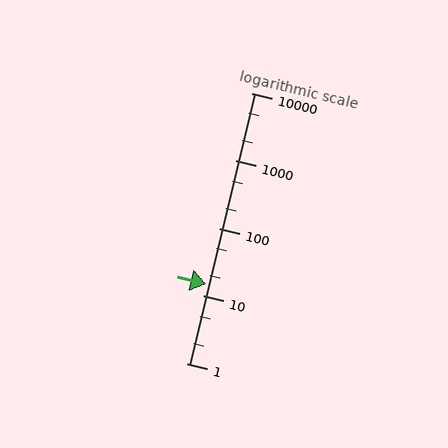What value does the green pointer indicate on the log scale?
The pointer indicates approximately 15.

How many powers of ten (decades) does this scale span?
The scale spans 4 decades, from 1 to 10000.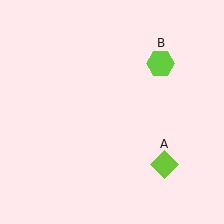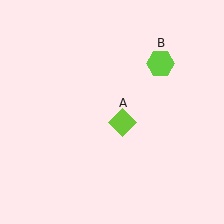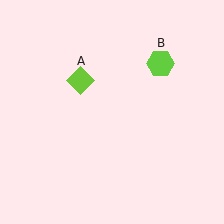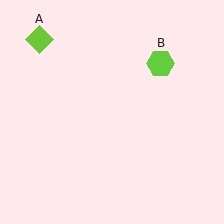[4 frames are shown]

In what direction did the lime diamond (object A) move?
The lime diamond (object A) moved up and to the left.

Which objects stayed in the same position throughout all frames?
Lime hexagon (object B) remained stationary.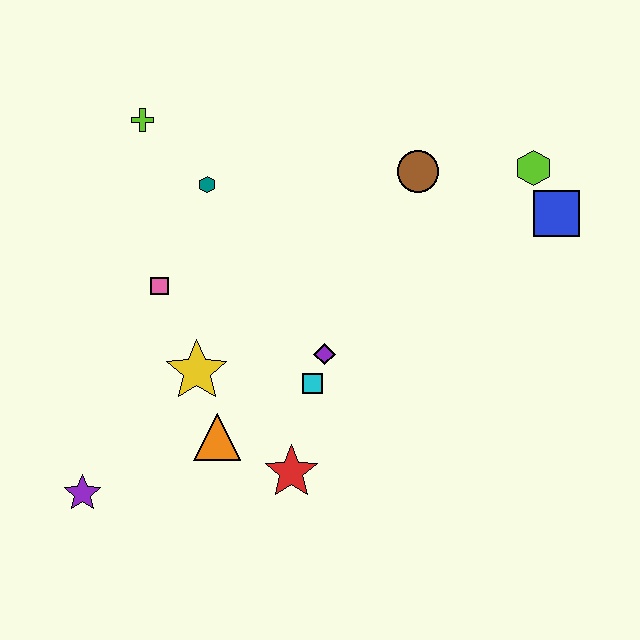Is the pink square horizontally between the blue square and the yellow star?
No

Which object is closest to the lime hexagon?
The blue square is closest to the lime hexagon.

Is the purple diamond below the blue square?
Yes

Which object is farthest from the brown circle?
The purple star is farthest from the brown circle.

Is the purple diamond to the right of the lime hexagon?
No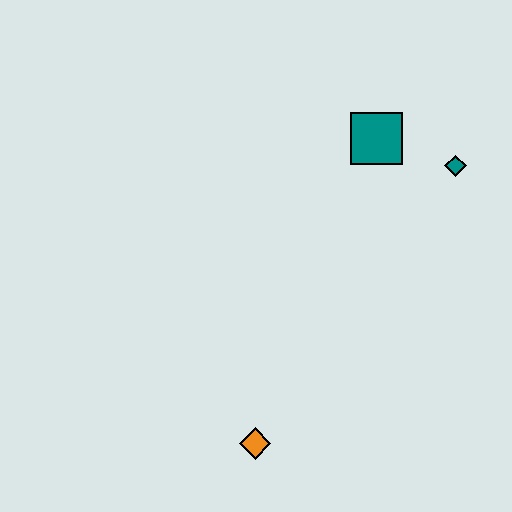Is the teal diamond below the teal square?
Yes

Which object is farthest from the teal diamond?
The orange diamond is farthest from the teal diamond.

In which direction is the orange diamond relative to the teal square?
The orange diamond is below the teal square.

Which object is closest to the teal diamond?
The teal square is closest to the teal diamond.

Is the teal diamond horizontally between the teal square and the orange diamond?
No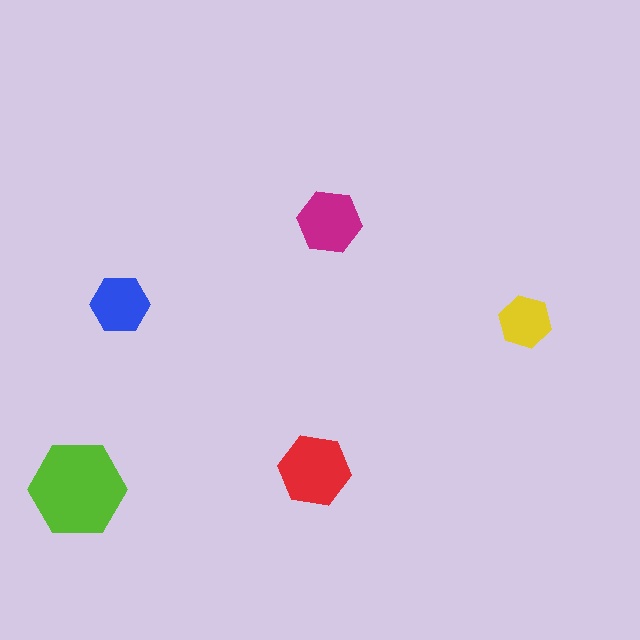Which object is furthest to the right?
The yellow hexagon is rightmost.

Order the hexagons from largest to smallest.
the lime one, the red one, the magenta one, the blue one, the yellow one.